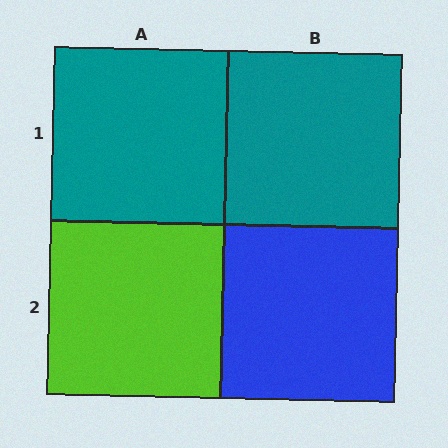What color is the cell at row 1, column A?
Teal.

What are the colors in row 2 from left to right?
Lime, blue.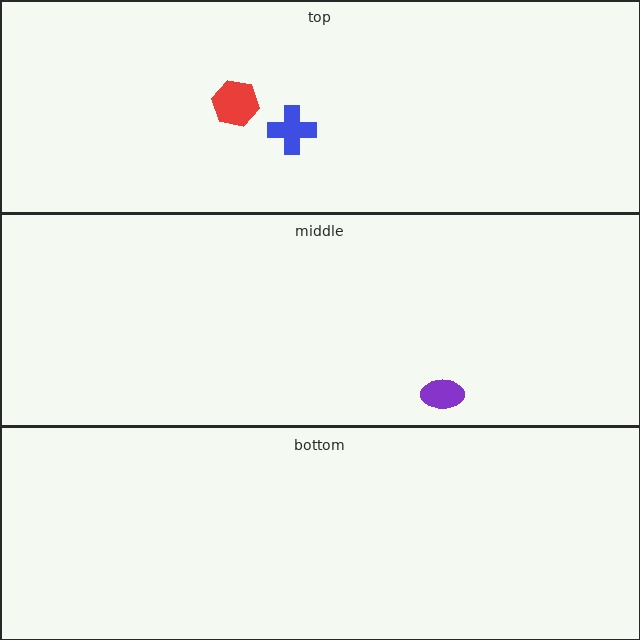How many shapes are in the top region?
2.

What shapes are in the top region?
The blue cross, the red hexagon.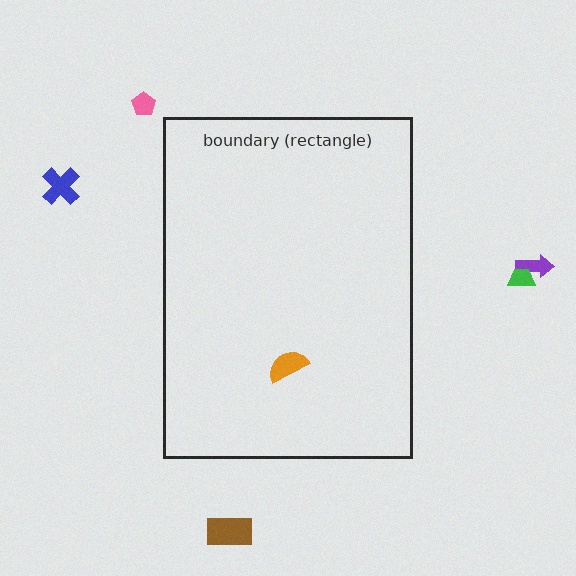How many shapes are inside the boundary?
1 inside, 5 outside.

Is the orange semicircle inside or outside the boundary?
Inside.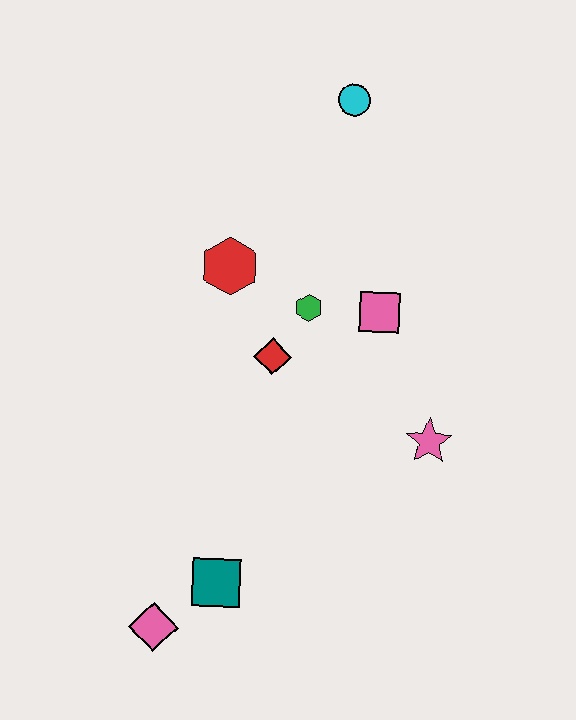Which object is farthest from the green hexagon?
The pink diamond is farthest from the green hexagon.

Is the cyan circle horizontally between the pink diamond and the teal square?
No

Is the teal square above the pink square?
No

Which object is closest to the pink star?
The pink square is closest to the pink star.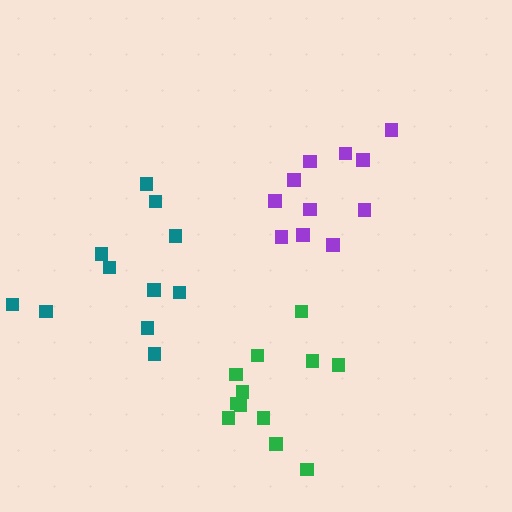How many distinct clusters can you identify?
There are 3 distinct clusters.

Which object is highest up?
The purple cluster is topmost.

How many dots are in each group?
Group 1: 11 dots, Group 2: 11 dots, Group 3: 12 dots (34 total).